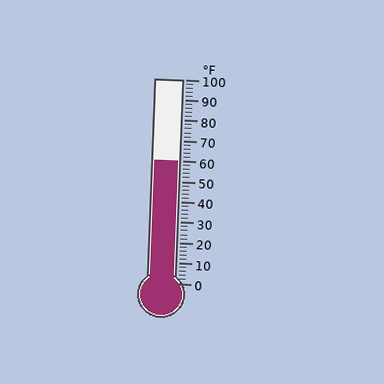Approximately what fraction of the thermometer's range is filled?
The thermometer is filled to approximately 60% of its range.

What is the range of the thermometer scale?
The thermometer scale ranges from 0°F to 100°F.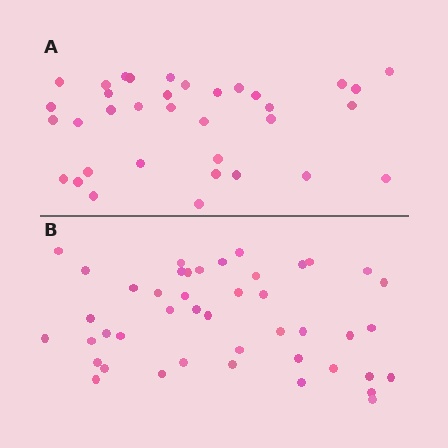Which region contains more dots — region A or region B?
Region B (the bottom region) has more dots.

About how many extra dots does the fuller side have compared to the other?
Region B has roughly 8 or so more dots than region A.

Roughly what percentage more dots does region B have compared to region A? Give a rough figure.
About 25% more.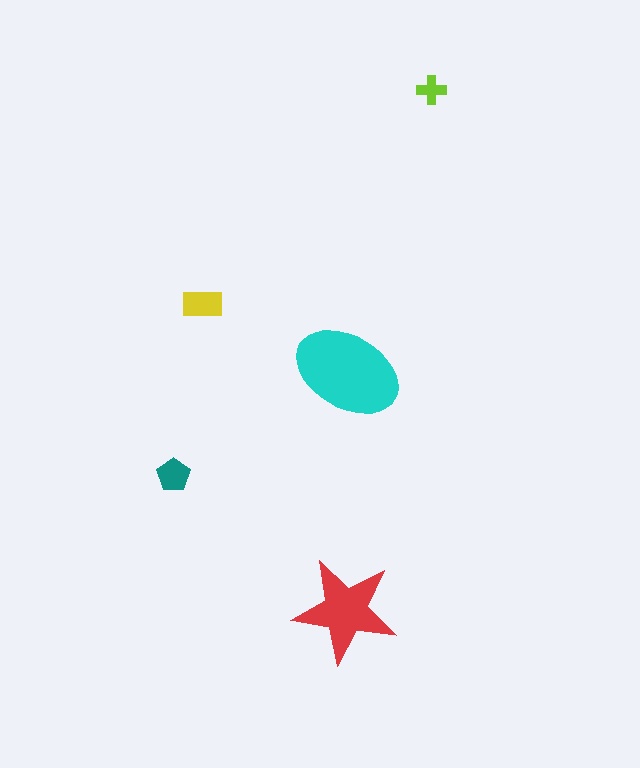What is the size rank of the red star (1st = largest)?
2nd.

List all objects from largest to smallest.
The cyan ellipse, the red star, the yellow rectangle, the teal pentagon, the lime cross.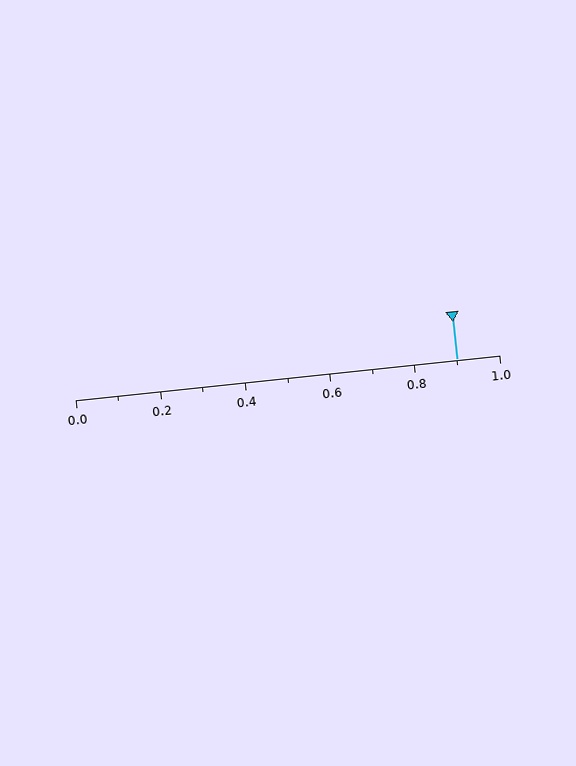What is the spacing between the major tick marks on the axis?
The major ticks are spaced 0.2 apart.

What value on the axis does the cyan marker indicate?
The marker indicates approximately 0.9.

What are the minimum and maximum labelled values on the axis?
The axis runs from 0.0 to 1.0.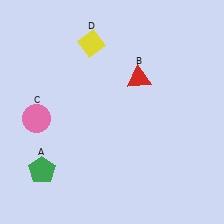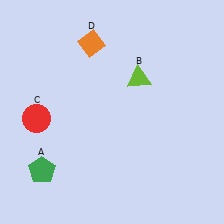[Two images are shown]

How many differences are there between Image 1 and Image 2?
There are 3 differences between the two images.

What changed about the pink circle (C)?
In Image 1, C is pink. In Image 2, it changed to red.